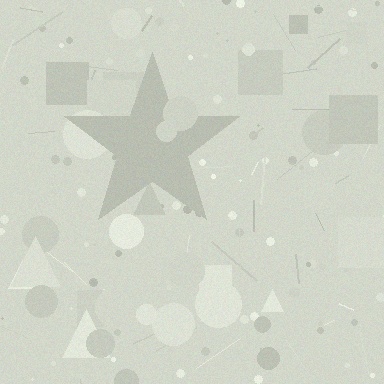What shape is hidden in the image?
A star is hidden in the image.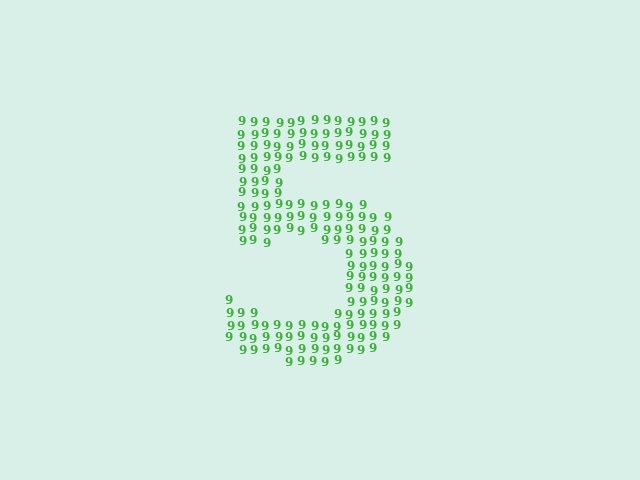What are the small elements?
The small elements are digit 9's.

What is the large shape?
The large shape is the digit 5.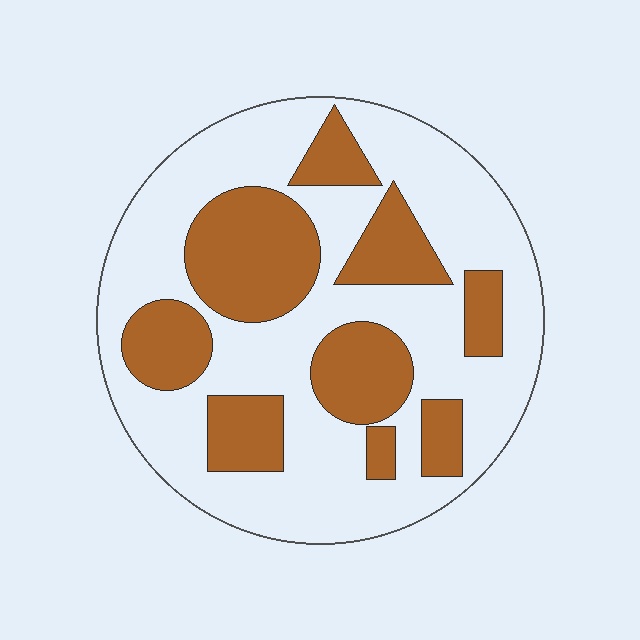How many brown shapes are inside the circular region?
9.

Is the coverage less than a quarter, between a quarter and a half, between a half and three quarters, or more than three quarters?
Between a quarter and a half.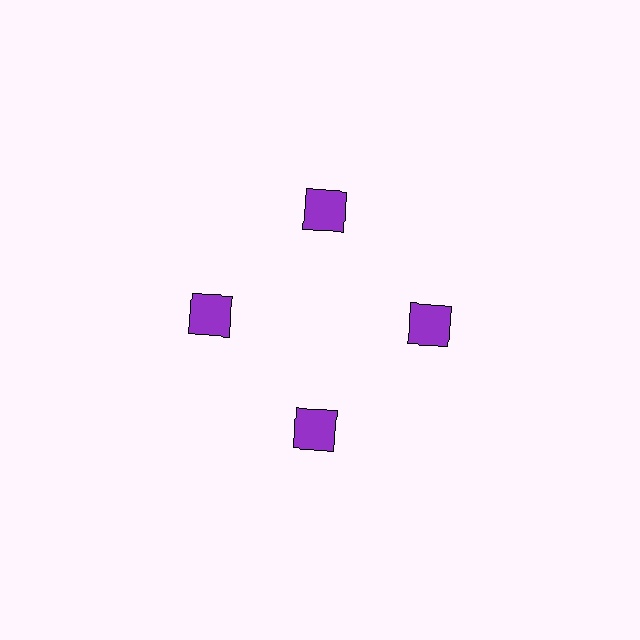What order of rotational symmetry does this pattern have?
This pattern has 4-fold rotational symmetry.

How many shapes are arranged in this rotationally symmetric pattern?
There are 4 shapes, arranged in 4 groups of 1.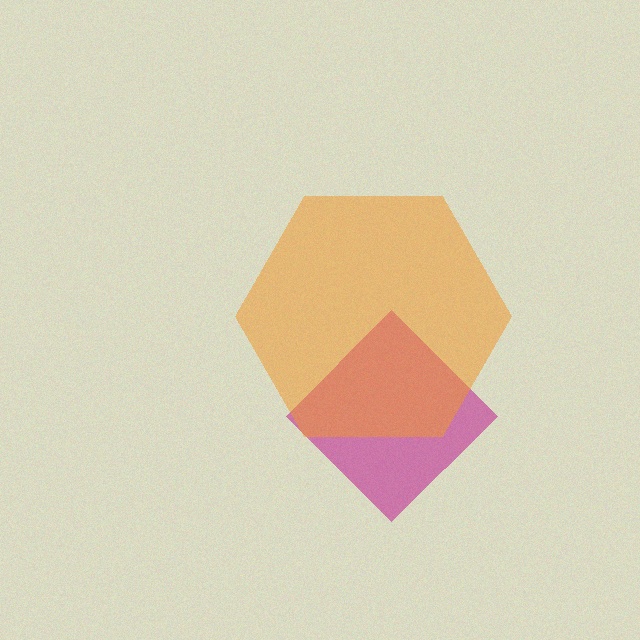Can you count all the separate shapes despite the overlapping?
Yes, there are 2 separate shapes.